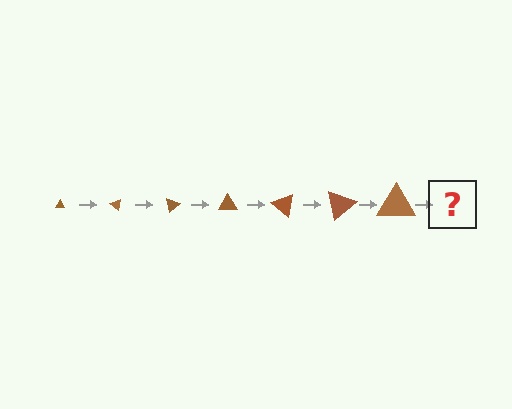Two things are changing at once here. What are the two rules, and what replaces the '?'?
The two rules are that the triangle grows larger each step and it rotates 40 degrees each step. The '?' should be a triangle, larger than the previous one and rotated 280 degrees from the start.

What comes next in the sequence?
The next element should be a triangle, larger than the previous one and rotated 280 degrees from the start.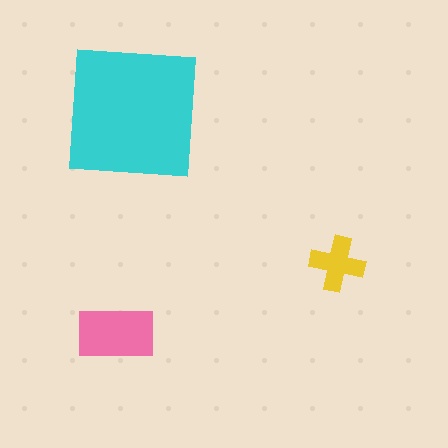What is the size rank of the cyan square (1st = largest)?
1st.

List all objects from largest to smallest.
The cyan square, the pink rectangle, the yellow cross.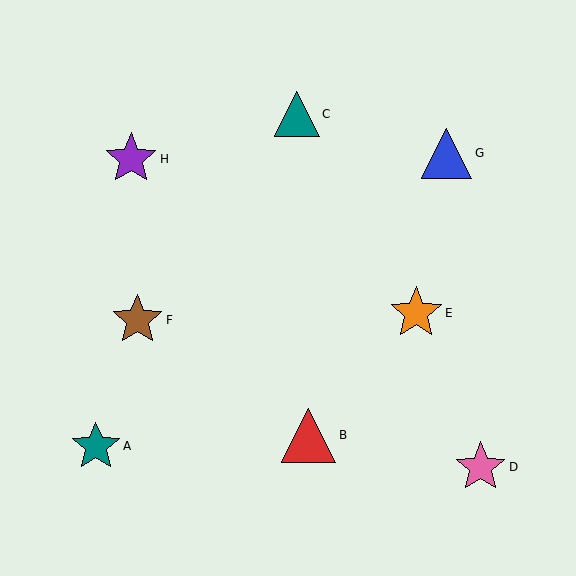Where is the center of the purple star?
The center of the purple star is at (131, 159).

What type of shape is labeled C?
Shape C is a teal triangle.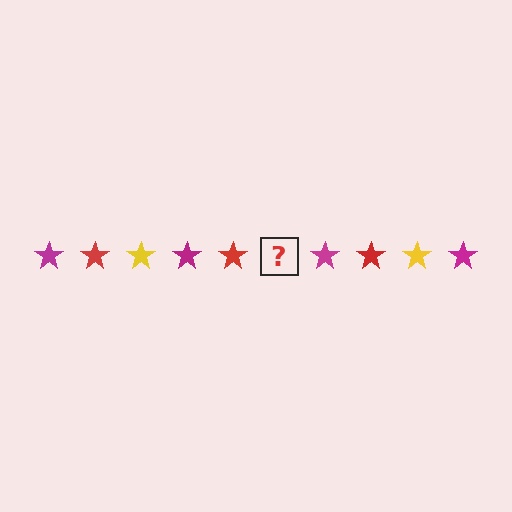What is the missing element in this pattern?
The missing element is a yellow star.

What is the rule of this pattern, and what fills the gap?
The rule is that the pattern cycles through magenta, red, yellow stars. The gap should be filled with a yellow star.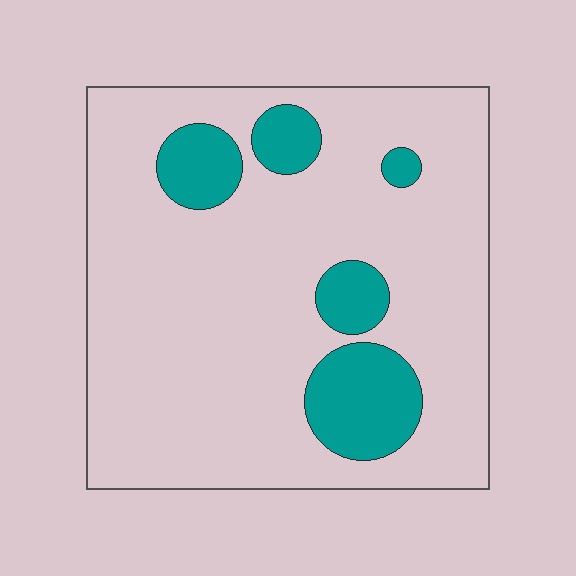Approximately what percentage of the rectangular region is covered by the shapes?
Approximately 15%.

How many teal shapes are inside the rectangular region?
5.